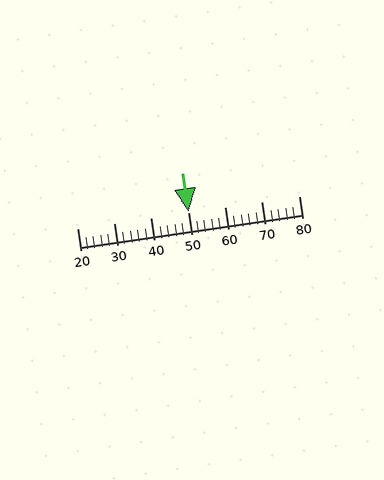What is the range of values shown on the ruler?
The ruler shows values from 20 to 80.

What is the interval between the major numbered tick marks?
The major tick marks are spaced 10 units apart.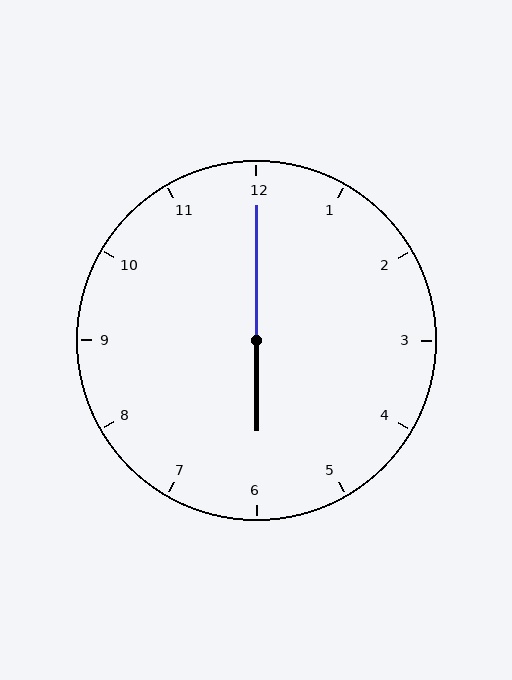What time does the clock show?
6:00.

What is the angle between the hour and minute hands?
Approximately 180 degrees.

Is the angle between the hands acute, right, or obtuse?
It is obtuse.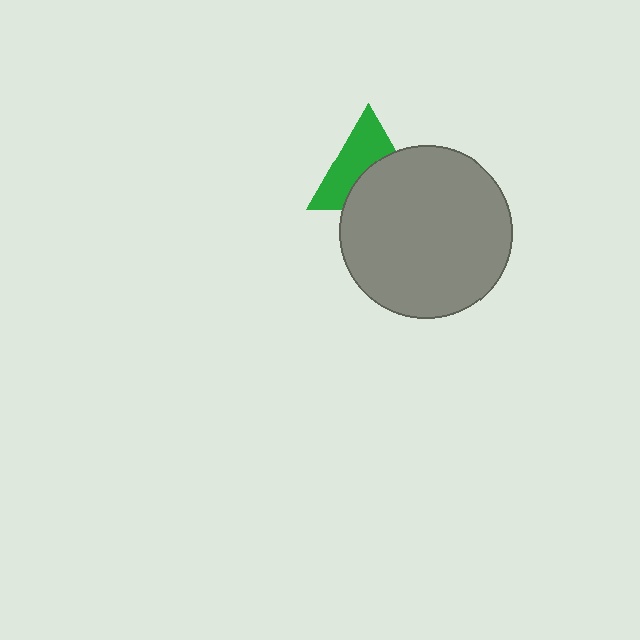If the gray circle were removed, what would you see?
You would see the complete green triangle.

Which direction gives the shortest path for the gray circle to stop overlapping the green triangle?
Moving down gives the shortest separation.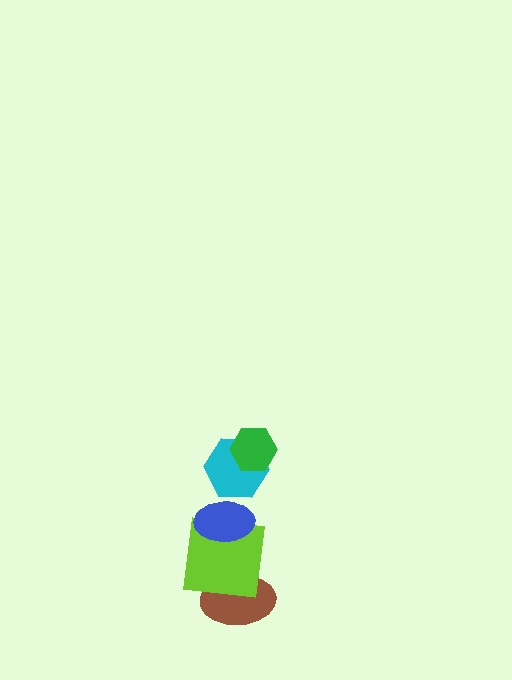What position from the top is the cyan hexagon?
The cyan hexagon is 2nd from the top.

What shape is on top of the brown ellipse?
The lime square is on top of the brown ellipse.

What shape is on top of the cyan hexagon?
The green hexagon is on top of the cyan hexagon.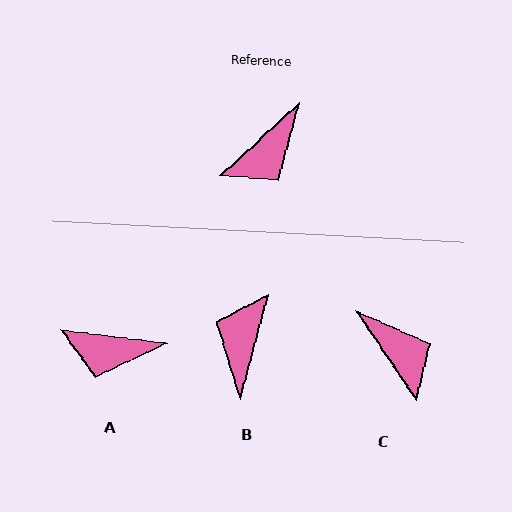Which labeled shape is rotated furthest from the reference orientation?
B, about 148 degrees away.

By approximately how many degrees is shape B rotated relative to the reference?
Approximately 148 degrees clockwise.